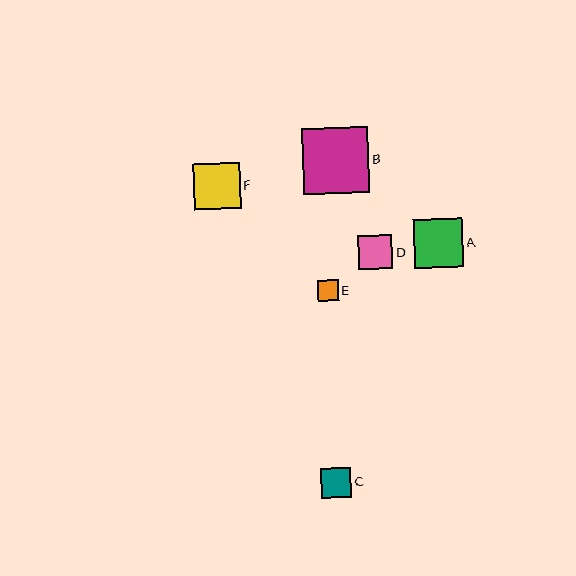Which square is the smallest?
Square E is the smallest with a size of approximately 20 pixels.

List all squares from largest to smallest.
From largest to smallest: B, A, F, D, C, E.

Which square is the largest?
Square B is the largest with a size of approximately 66 pixels.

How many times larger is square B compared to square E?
Square B is approximately 3.3 times the size of square E.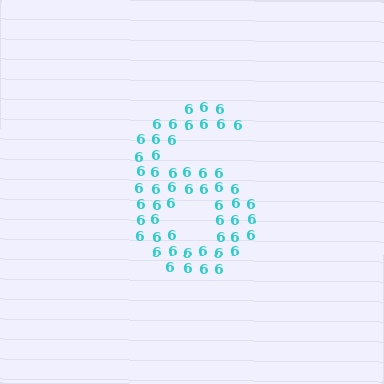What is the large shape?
The large shape is the digit 6.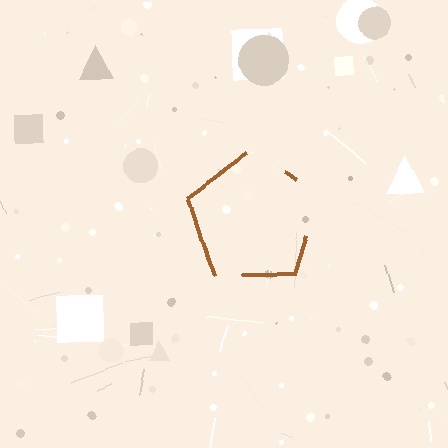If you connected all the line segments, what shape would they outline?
They would outline a pentagon.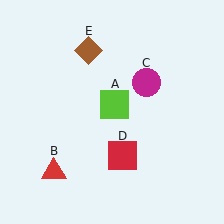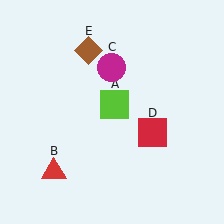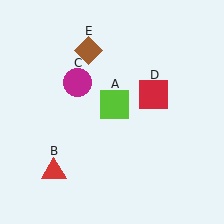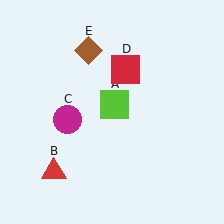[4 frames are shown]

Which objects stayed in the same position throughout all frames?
Lime square (object A) and red triangle (object B) and brown diamond (object E) remained stationary.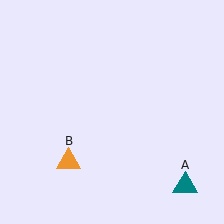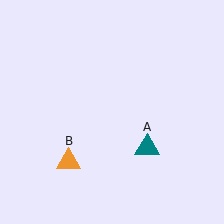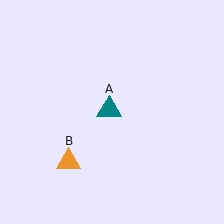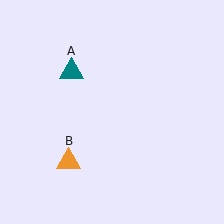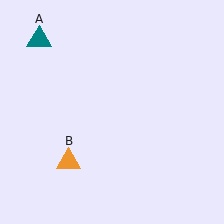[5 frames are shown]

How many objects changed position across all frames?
1 object changed position: teal triangle (object A).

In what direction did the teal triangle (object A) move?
The teal triangle (object A) moved up and to the left.